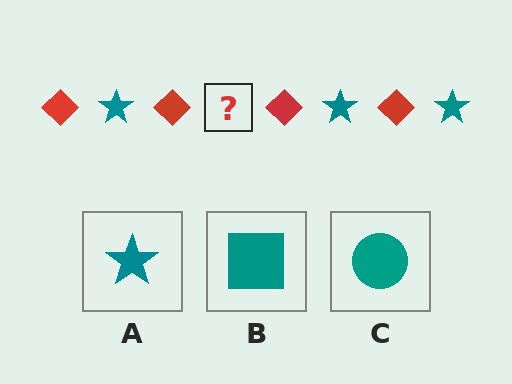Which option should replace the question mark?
Option A.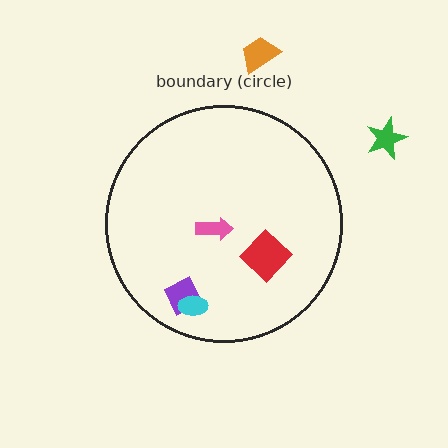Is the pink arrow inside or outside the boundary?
Inside.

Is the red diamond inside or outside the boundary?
Inside.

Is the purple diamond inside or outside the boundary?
Inside.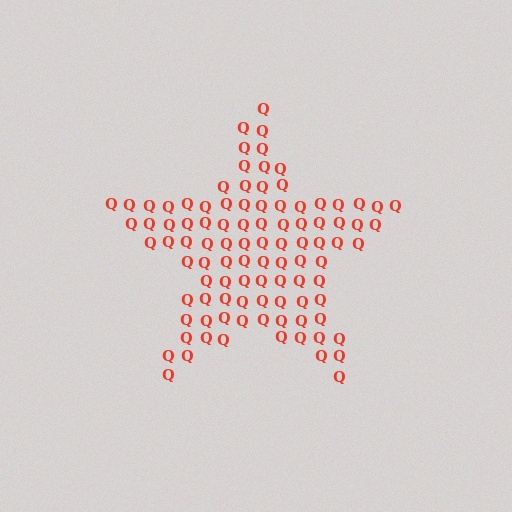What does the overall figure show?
The overall figure shows a star.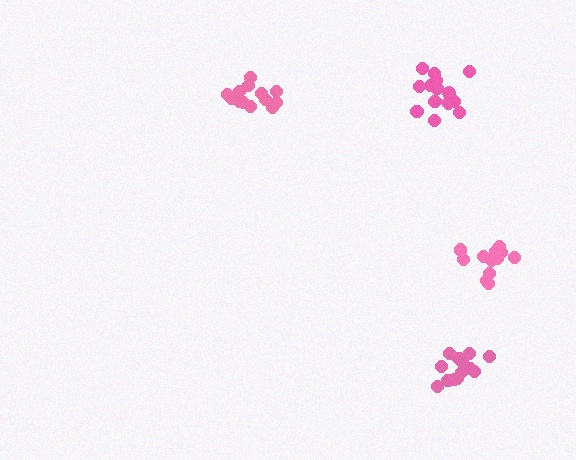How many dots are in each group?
Group 1: 15 dots, Group 2: 13 dots, Group 3: 13 dots, Group 4: 12 dots (53 total).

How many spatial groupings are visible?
There are 4 spatial groupings.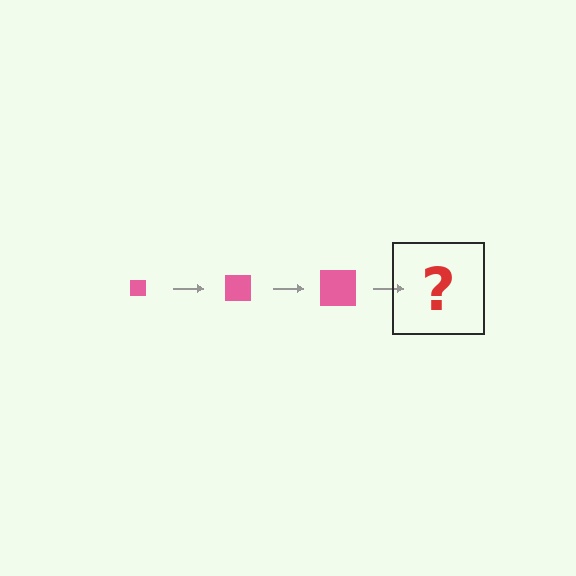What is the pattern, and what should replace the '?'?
The pattern is that the square gets progressively larger each step. The '?' should be a pink square, larger than the previous one.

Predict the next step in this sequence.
The next step is a pink square, larger than the previous one.